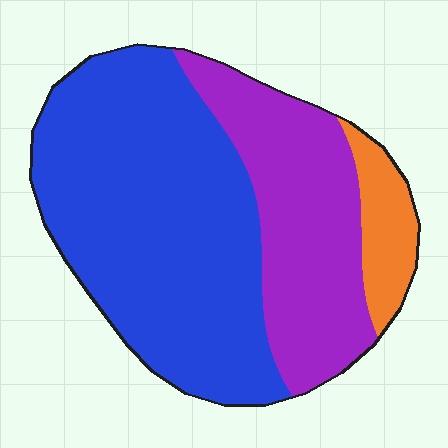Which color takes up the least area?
Orange, at roughly 10%.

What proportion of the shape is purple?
Purple covers roughly 30% of the shape.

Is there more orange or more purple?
Purple.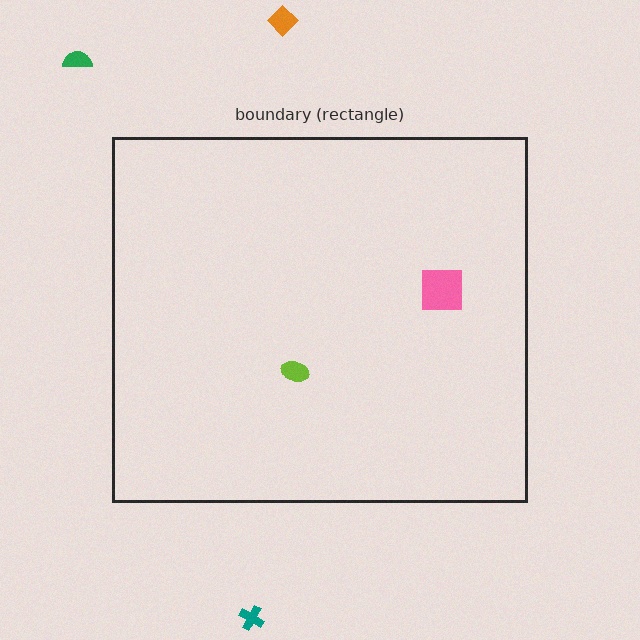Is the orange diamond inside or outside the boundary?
Outside.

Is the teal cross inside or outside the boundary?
Outside.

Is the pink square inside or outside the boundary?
Inside.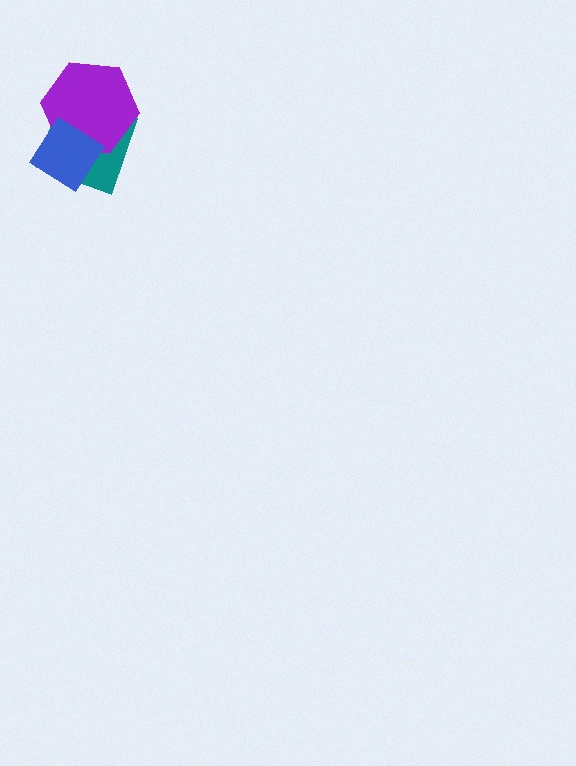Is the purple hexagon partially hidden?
Yes, it is partially covered by another shape.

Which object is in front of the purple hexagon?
The blue diamond is in front of the purple hexagon.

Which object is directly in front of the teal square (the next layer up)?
The purple hexagon is directly in front of the teal square.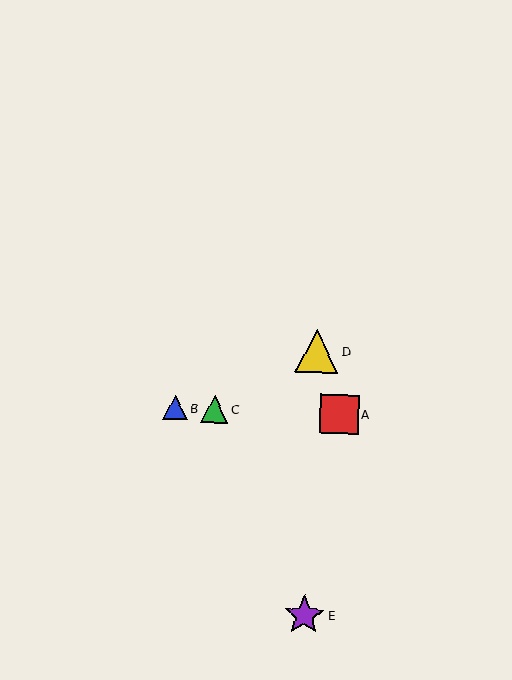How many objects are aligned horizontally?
3 objects (A, B, C) are aligned horizontally.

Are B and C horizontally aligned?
Yes, both are at y≈408.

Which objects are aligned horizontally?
Objects A, B, C are aligned horizontally.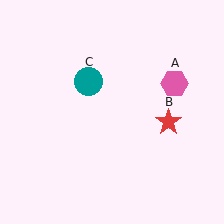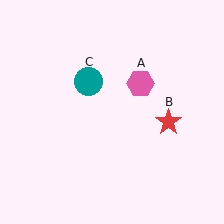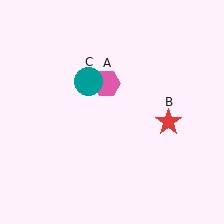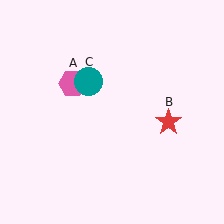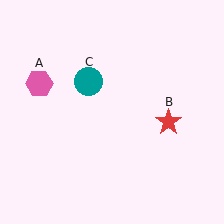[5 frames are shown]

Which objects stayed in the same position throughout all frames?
Red star (object B) and teal circle (object C) remained stationary.